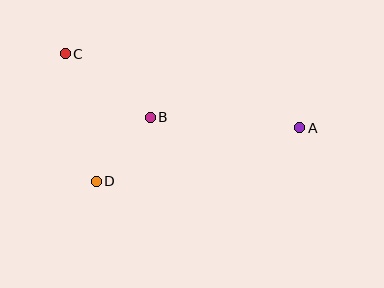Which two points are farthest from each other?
Points A and C are farthest from each other.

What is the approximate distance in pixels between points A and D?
The distance between A and D is approximately 210 pixels.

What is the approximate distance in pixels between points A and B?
The distance between A and B is approximately 150 pixels.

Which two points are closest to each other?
Points B and D are closest to each other.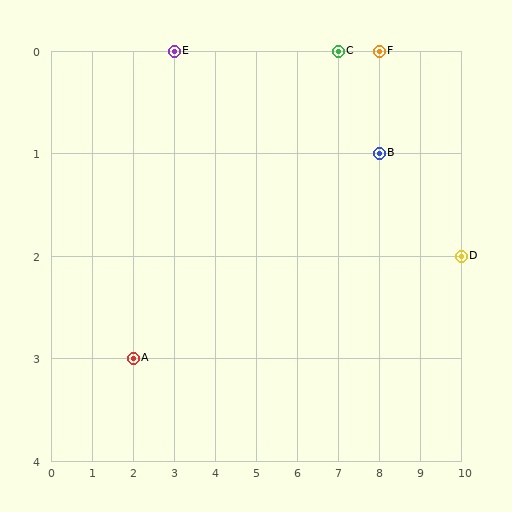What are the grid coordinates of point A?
Point A is at grid coordinates (2, 3).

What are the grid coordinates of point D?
Point D is at grid coordinates (10, 2).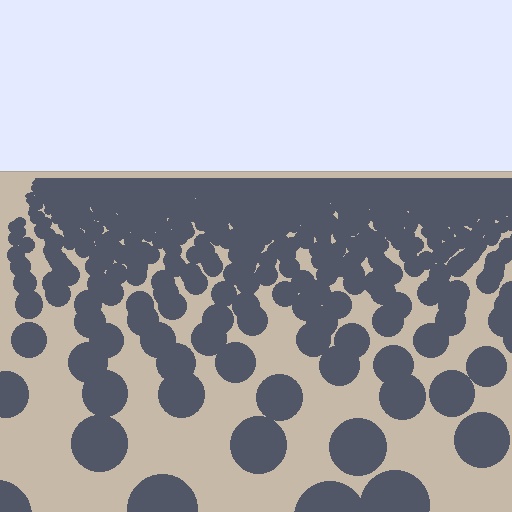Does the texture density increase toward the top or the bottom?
Density increases toward the top.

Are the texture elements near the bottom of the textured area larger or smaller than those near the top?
Larger. Near the bottom, elements are closer to the viewer and appear at a bigger on-screen size.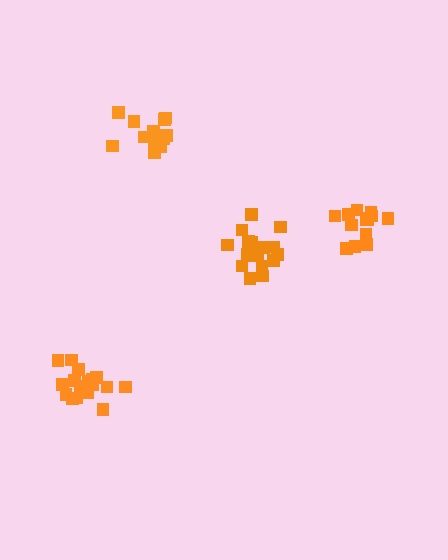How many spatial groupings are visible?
There are 4 spatial groupings.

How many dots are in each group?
Group 1: 14 dots, Group 2: 14 dots, Group 3: 18 dots, Group 4: 18 dots (64 total).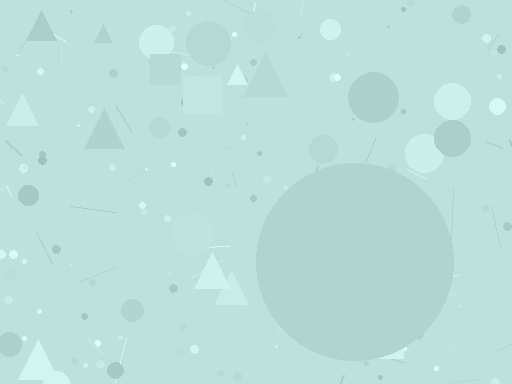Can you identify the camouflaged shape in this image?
The camouflaged shape is a circle.